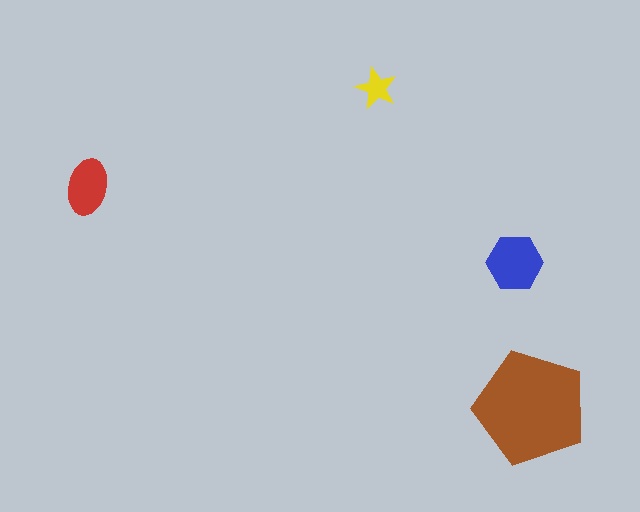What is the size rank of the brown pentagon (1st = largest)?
1st.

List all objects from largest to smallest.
The brown pentagon, the blue hexagon, the red ellipse, the yellow star.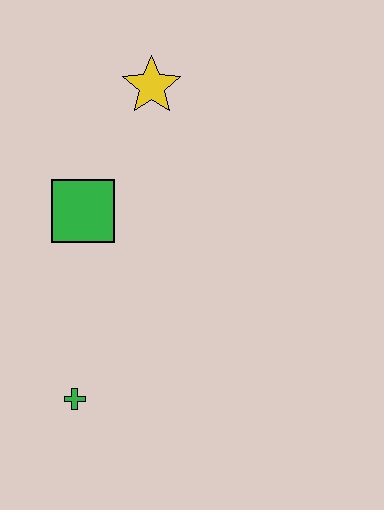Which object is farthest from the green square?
The green cross is farthest from the green square.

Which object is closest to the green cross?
The green square is closest to the green cross.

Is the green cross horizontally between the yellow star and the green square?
No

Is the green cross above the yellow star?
No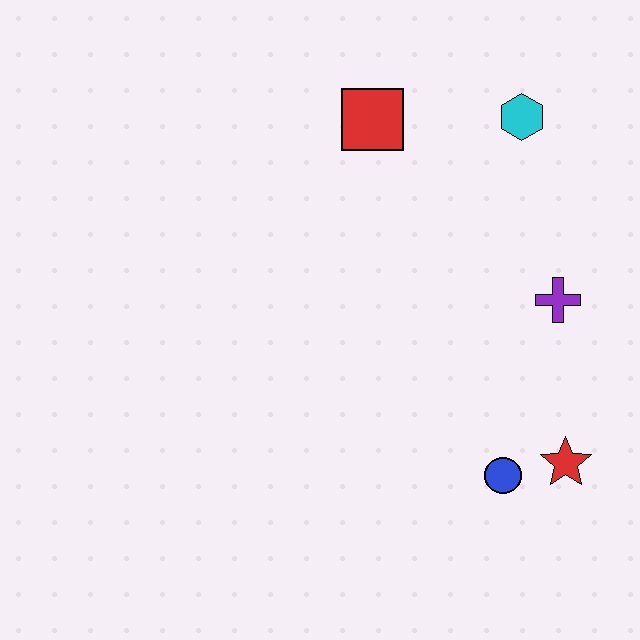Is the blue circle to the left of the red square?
No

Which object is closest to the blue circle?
The red star is closest to the blue circle.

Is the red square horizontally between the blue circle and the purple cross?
No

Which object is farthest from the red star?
The red square is farthest from the red star.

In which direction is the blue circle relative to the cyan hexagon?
The blue circle is below the cyan hexagon.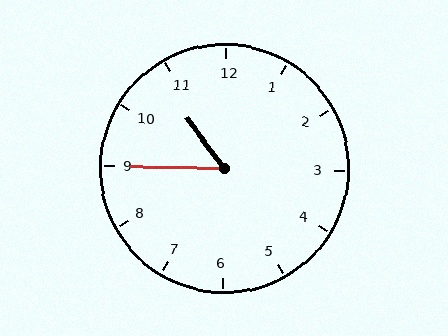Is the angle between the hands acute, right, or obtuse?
It is acute.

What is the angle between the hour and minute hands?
Approximately 52 degrees.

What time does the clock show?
10:45.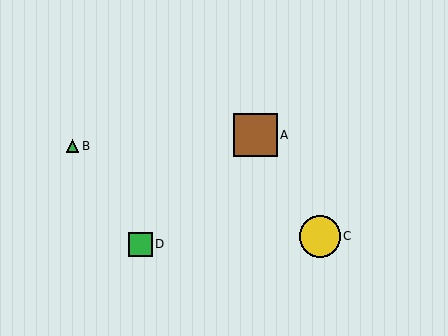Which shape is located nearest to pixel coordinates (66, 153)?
The green triangle (labeled B) at (72, 146) is nearest to that location.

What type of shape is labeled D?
Shape D is a green square.